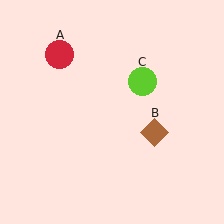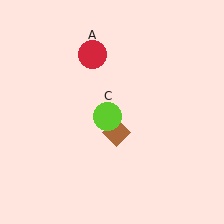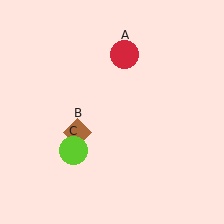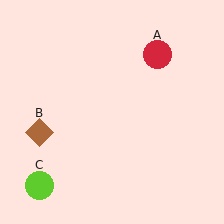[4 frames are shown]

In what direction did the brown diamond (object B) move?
The brown diamond (object B) moved left.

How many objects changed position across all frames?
3 objects changed position: red circle (object A), brown diamond (object B), lime circle (object C).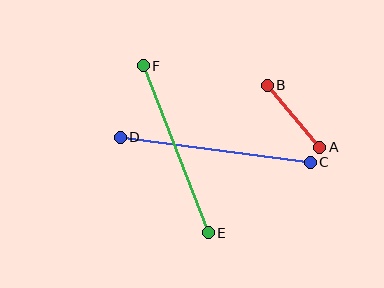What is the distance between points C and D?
The distance is approximately 192 pixels.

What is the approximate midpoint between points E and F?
The midpoint is at approximately (176, 149) pixels.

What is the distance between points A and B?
The distance is approximately 81 pixels.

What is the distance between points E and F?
The distance is approximately 179 pixels.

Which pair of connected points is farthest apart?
Points C and D are farthest apart.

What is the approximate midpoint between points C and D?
The midpoint is at approximately (215, 150) pixels.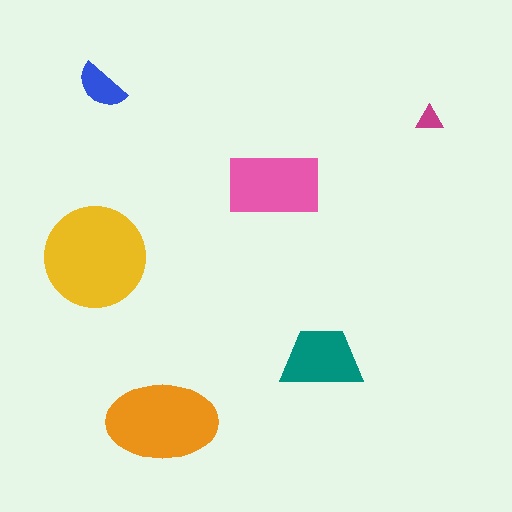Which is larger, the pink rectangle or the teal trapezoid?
The pink rectangle.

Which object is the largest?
The yellow circle.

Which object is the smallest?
The magenta triangle.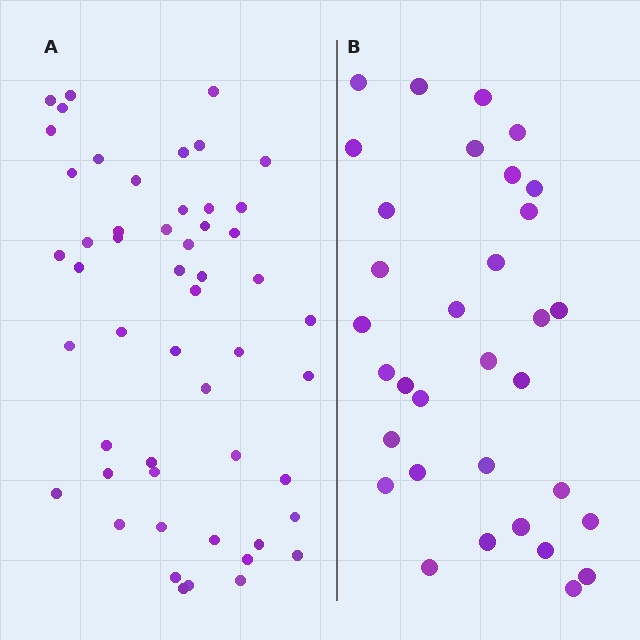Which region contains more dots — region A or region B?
Region A (the left region) has more dots.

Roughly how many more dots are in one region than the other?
Region A has approximately 20 more dots than region B.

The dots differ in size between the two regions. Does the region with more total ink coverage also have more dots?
No. Region B has more total ink coverage because its dots are larger, but region A actually contains more individual dots. Total area can be misleading — the number of items is what matters here.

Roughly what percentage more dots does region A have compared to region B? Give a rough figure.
About 60% more.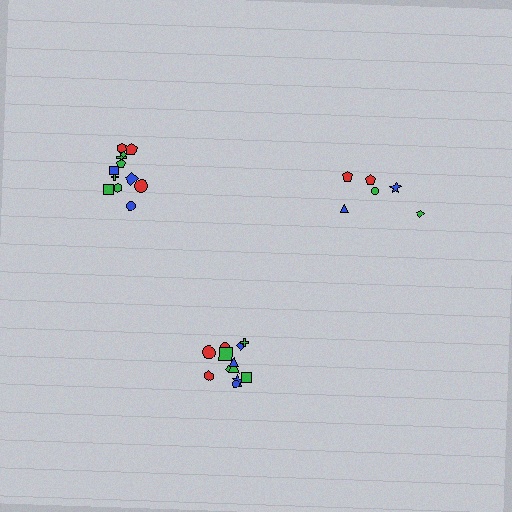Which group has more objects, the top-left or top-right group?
The top-left group.